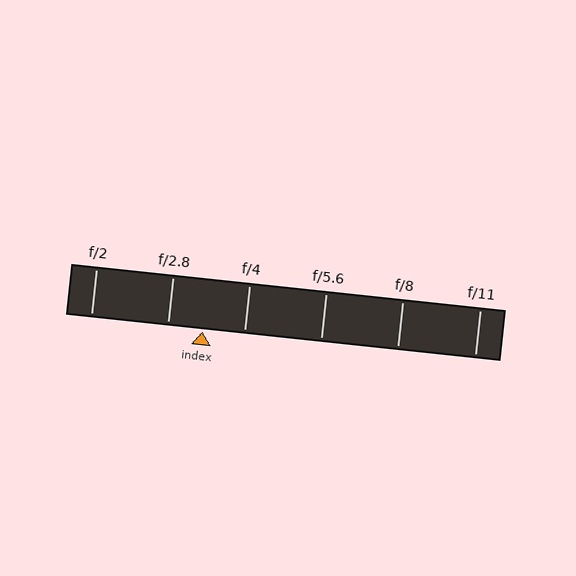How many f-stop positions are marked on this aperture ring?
There are 6 f-stop positions marked.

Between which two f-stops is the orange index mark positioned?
The index mark is between f/2.8 and f/4.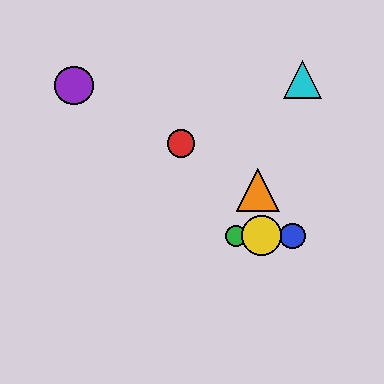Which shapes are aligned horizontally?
The blue circle, the green circle, the yellow circle are aligned horizontally.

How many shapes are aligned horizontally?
3 shapes (the blue circle, the green circle, the yellow circle) are aligned horizontally.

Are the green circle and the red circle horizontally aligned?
No, the green circle is at y≈236 and the red circle is at y≈143.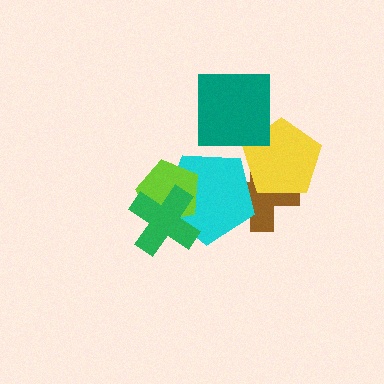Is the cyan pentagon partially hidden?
Yes, it is partially covered by another shape.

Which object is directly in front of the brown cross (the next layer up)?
The yellow pentagon is directly in front of the brown cross.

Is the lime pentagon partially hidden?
Yes, it is partially covered by another shape.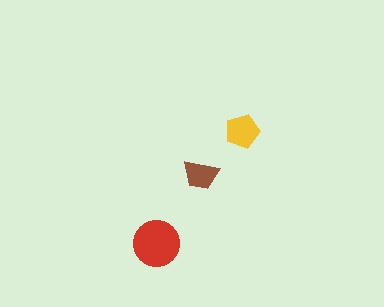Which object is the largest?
The red circle.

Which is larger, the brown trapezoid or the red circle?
The red circle.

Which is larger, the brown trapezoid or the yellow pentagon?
The yellow pentagon.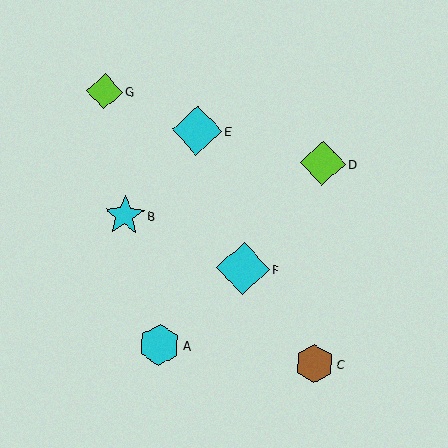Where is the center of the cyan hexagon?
The center of the cyan hexagon is at (159, 345).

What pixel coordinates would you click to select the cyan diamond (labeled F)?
Click at (243, 269) to select the cyan diamond F.